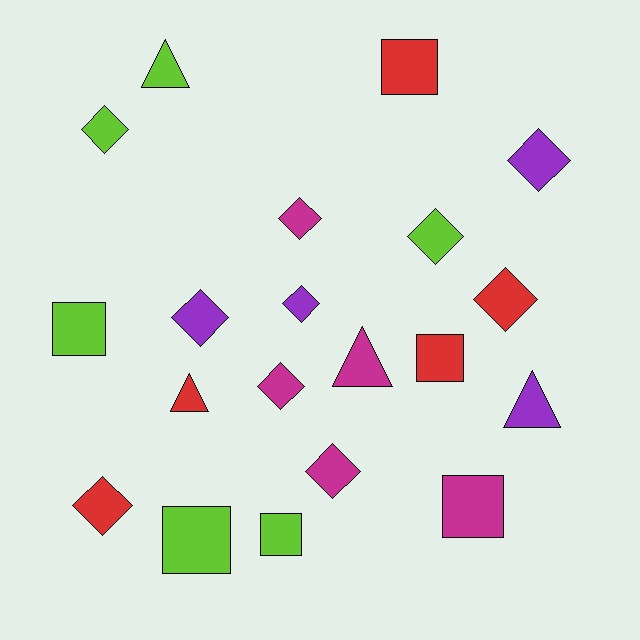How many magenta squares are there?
There is 1 magenta square.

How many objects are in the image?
There are 20 objects.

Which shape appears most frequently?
Diamond, with 10 objects.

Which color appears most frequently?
Lime, with 6 objects.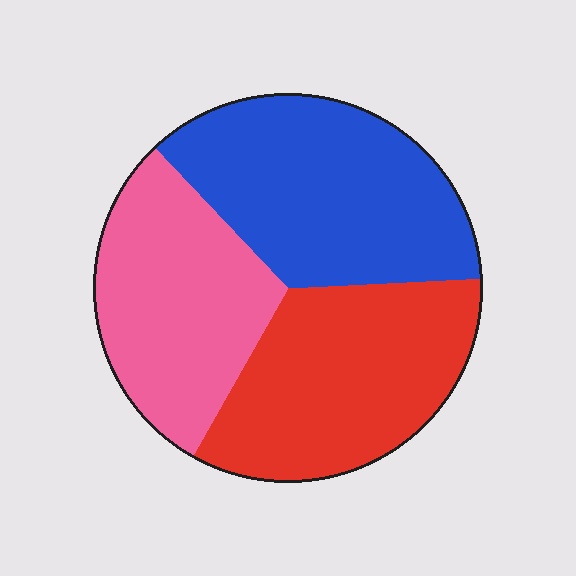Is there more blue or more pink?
Blue.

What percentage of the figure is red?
Red takes up between a quarter and a half of the figure.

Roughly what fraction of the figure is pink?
Pink covers roughly 30% of the figure.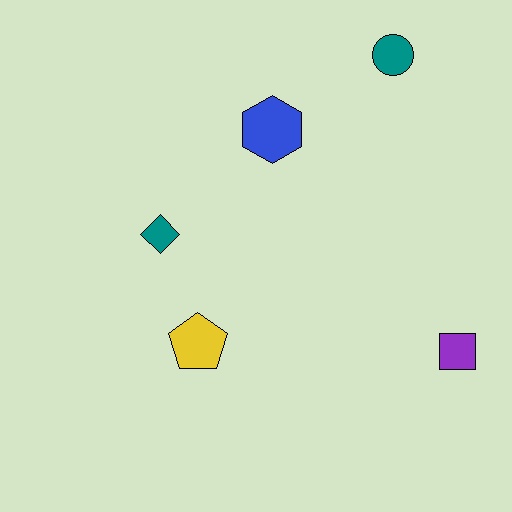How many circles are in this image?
There is 1 circle.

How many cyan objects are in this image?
There are no cyan objects.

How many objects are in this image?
There are 5 objects.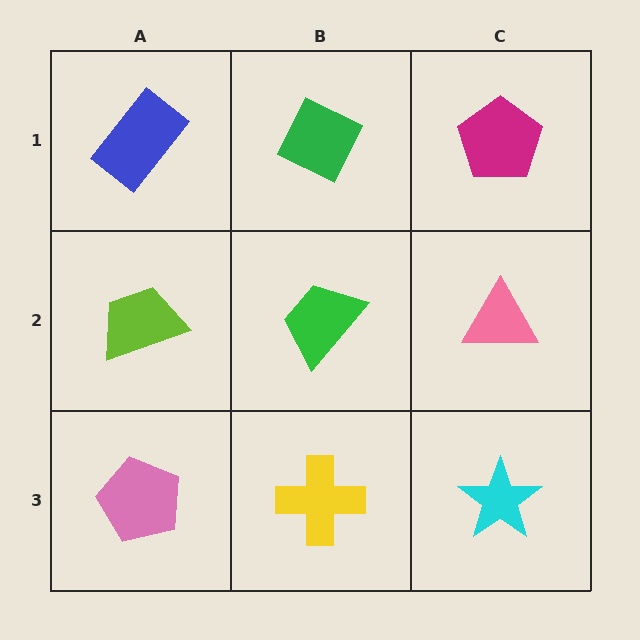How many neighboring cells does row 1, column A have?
2.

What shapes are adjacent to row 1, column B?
A green trapezoid (row 2, column B), a blue rectangle (row 1, column A), a magenta pentagon (row 1, column C).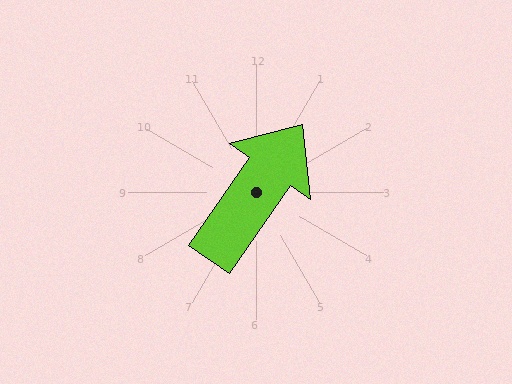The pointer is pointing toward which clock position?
Roughly 1 o'clock.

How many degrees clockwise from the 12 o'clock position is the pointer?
Approximately 35 degrees.